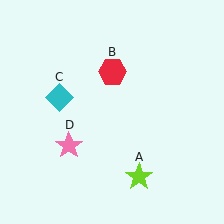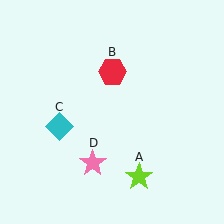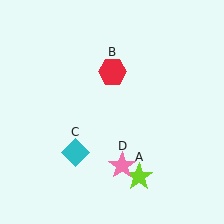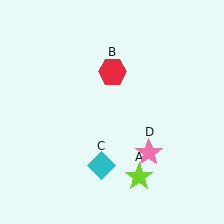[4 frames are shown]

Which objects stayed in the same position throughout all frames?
Lime star (object A) and red hexagon (object B) remained stationary.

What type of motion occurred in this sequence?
The cyan diamond (object C), pink star (object D) rotated counterclockwise around the center of the scene.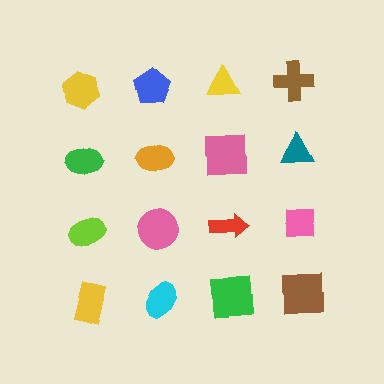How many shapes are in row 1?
4 shapes.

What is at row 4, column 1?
A yellow rectangle.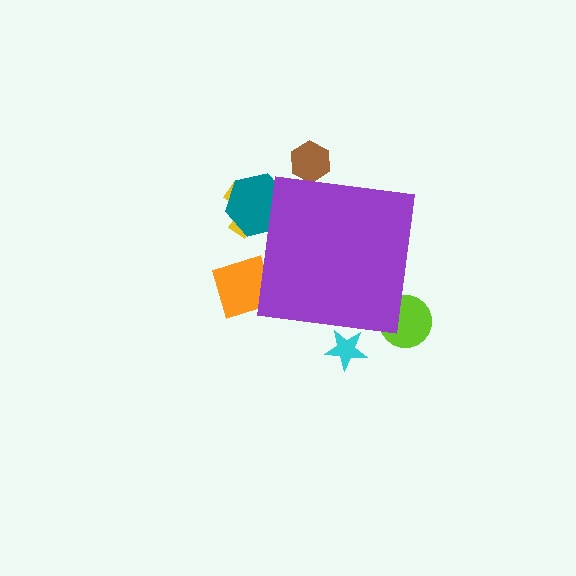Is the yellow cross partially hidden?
Yes, the yellow cross is partially hidden behind the purple square.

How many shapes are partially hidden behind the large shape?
6 shapes are partially hidden.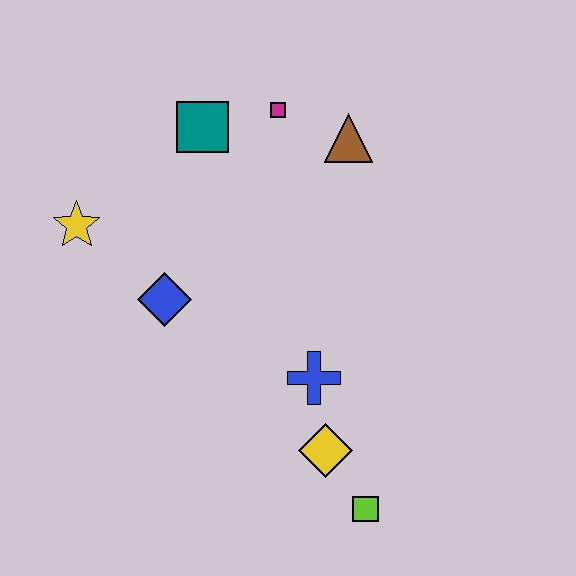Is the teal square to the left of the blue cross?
Yes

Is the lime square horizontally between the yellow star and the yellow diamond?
No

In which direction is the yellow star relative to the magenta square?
The yellow star is to the left of the magenta square.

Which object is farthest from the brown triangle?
The lime square is farthest from the brown triangle.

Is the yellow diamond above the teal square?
No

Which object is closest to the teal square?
The magenta square is closest to the teal square.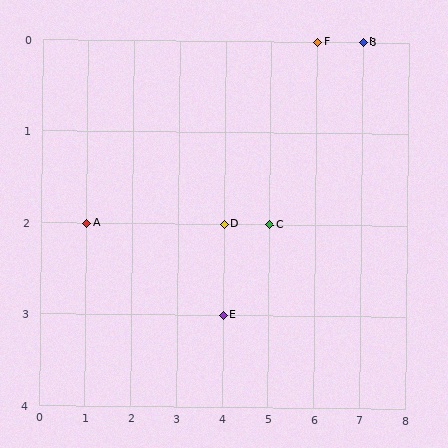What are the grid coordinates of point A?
Point A is at grid coordinates (1, 2).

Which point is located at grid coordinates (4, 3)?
Point E is at (4, 3).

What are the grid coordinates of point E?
Point E is at grid coordinates (4, 3).